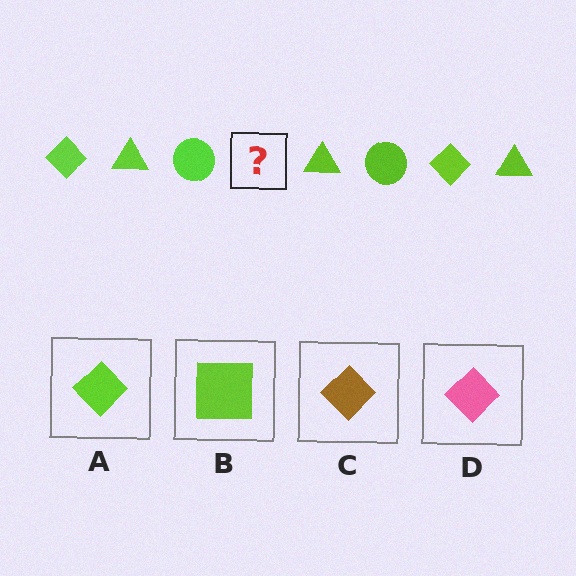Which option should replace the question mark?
Option A.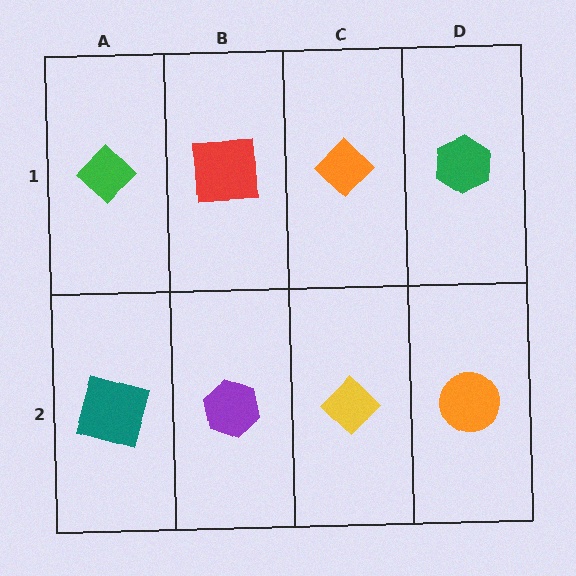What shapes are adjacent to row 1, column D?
An orange circle (row 2, column D), an orange diamond (row 1, column C).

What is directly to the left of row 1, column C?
A red square.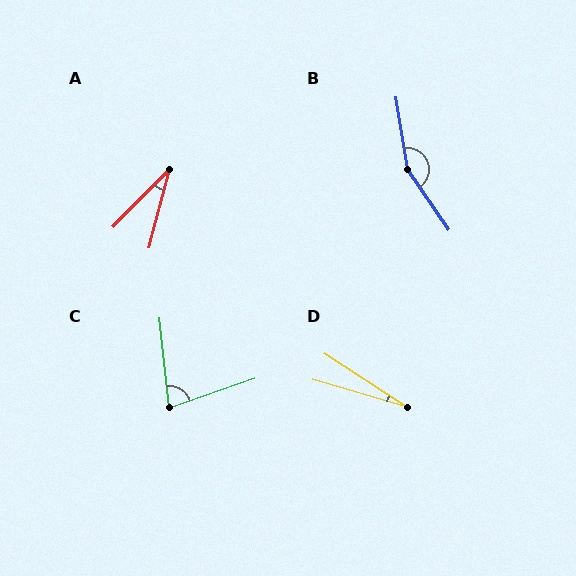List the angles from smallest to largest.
D (17°), A (30°), C (77°), B (154°).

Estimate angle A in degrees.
Approximately 30 degrees.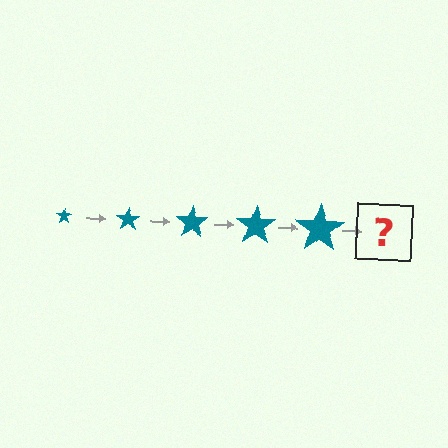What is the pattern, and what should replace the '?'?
The pattern is that the star gets progressively larger each step. The '?' should be a teal star, larger than the previous one.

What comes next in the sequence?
The next element should be a teal star, larger than the previous one.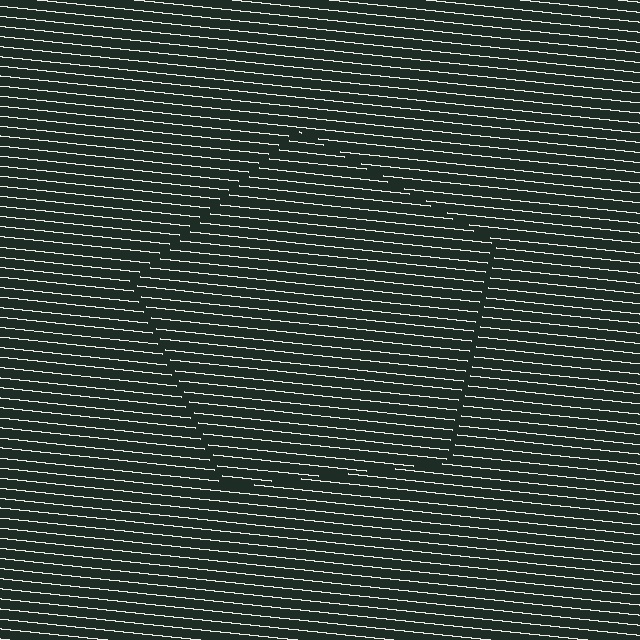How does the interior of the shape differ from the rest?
The interior of the shape contains the same grating, shifted by half a period — the contour is defined by the phase discontinuity where line-ends from the inner and outer gratings abut.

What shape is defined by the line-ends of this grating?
An illusory pentagon. The interior of the shape contains the same grating, shifted by half a period — the contour is defined by the phase discontinuity where line-ends from the inner and outer gratings abut.